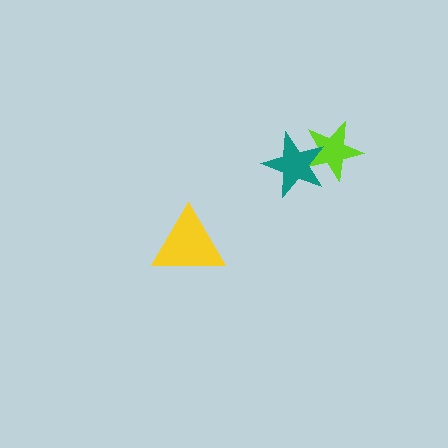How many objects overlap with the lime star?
1 object overlaps with the lime star.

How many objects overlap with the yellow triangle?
0 objects overlap with the yellow triangle.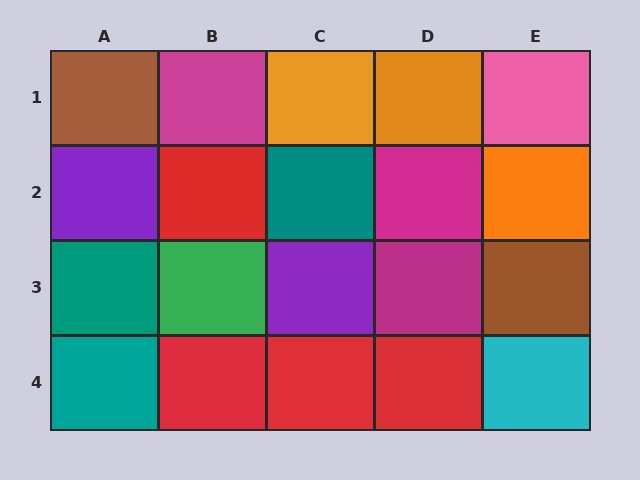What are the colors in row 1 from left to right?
Brown, magenta, orange, orange, pink.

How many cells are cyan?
1 cell is cyan.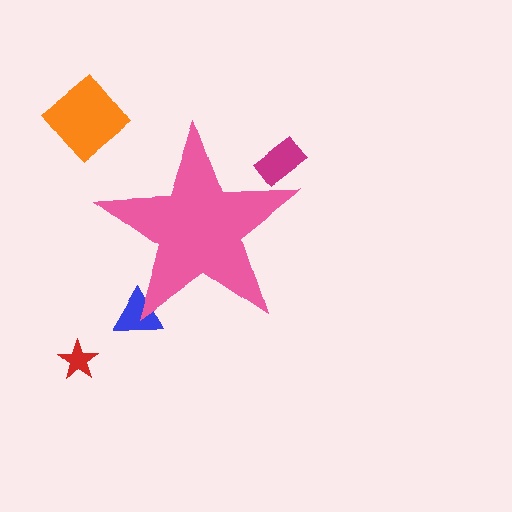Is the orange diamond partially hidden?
No, the orange diamond is fully visible.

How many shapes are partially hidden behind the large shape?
2 shapes are partially hidden.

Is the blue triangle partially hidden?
Yes, the blue triangle is partially hidden behind the pink star.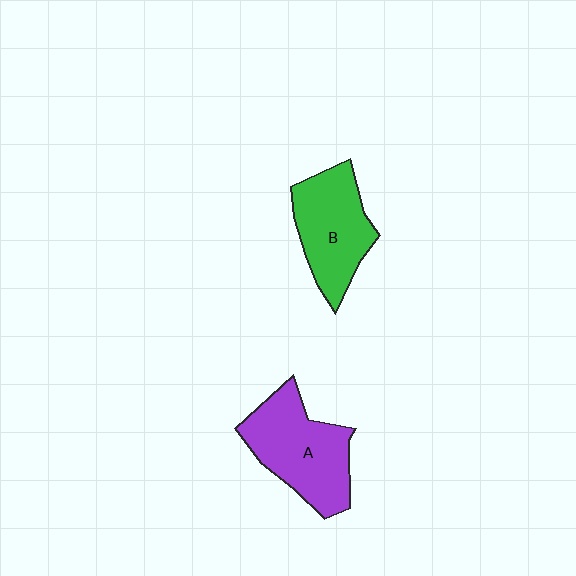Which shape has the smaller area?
Shape B (green).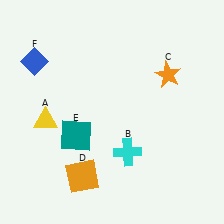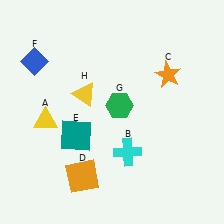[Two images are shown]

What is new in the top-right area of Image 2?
A green hexagon (G) was added in the top-right area of Image 2.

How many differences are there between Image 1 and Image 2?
There are 2 differences between the two images.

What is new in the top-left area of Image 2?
A yellow triangle (H) was added in the top-left area of Image 2.